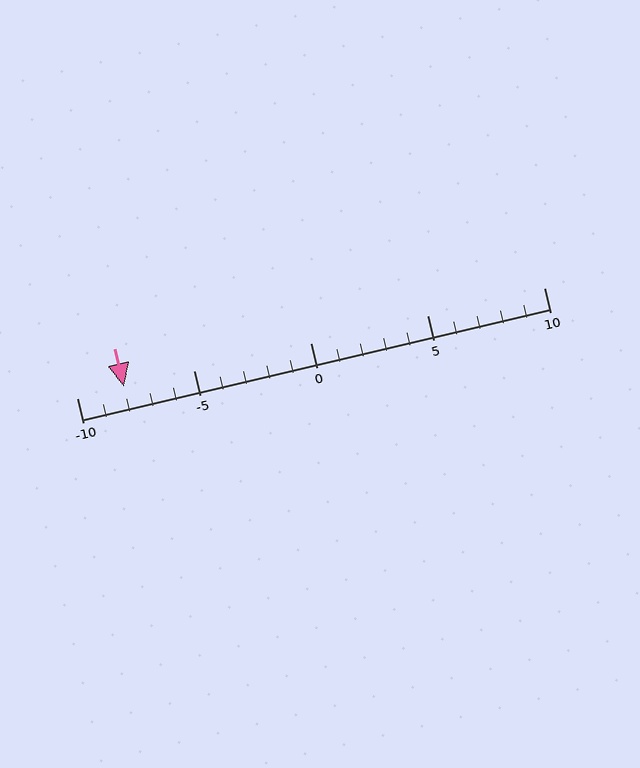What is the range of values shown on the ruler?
The ruler shows values from -10 to 10.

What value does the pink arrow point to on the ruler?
The pink arrow points to approximately -8.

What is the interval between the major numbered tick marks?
The major tick marks are spaced 5 units apart.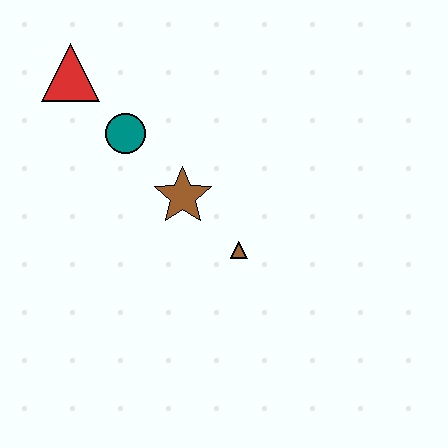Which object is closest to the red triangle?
The teal circle is closest to the red triangle.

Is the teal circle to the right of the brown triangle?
No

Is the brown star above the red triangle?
No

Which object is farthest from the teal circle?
The brown triangle is farthest from the teal circle.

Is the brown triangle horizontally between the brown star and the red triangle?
No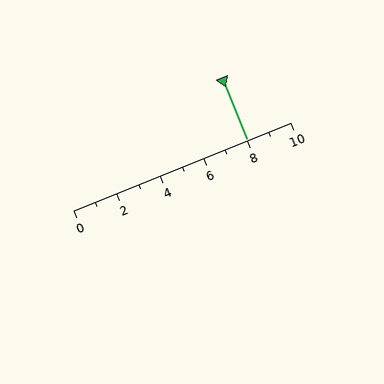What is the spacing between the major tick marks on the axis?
The major ticks are spaced 2 apart.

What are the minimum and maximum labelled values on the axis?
The axis runs from 0 to 10.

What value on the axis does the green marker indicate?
The marker indicates approximately 8.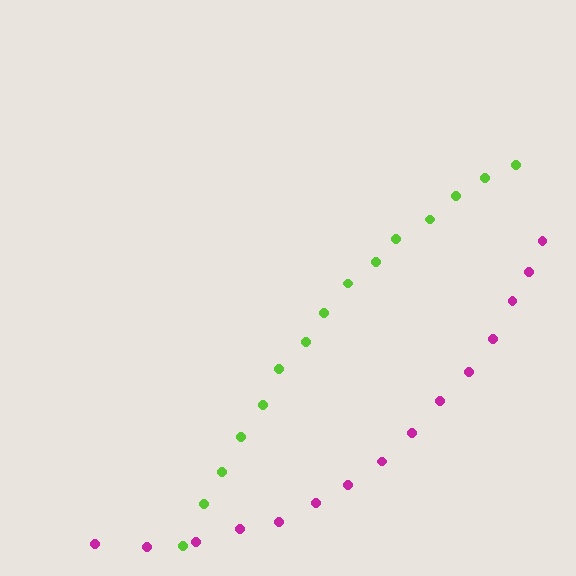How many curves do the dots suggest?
There are 2 distinct paths.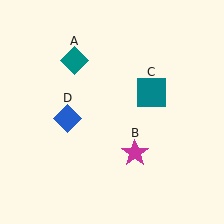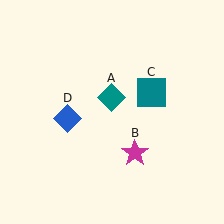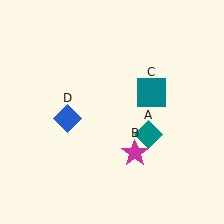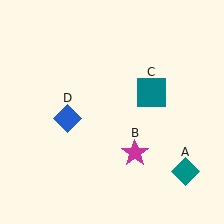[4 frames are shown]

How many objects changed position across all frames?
1 object changed position: teal diamond (object A).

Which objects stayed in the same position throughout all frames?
Magenta star (object B) and teal square (object C) and blue diamond (object D) remained stationary.